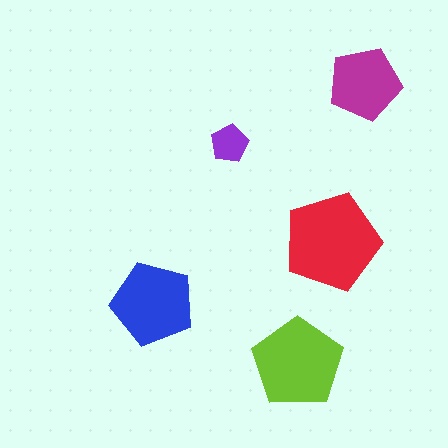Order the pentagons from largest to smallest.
the red one, the lime one, the blue one, the magenta one, the purple one.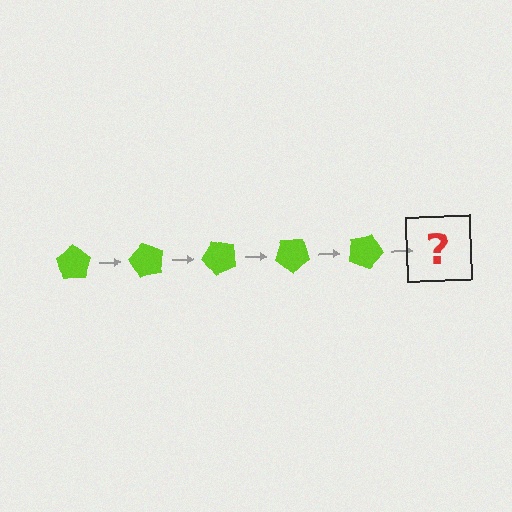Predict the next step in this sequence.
The next step is a lime pentagon rotated 300 degrees.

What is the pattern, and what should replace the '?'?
The pattern is that the pentagon rotates 60 degrees each step. The '?' should be a lime pentagon rotated 300 degrees.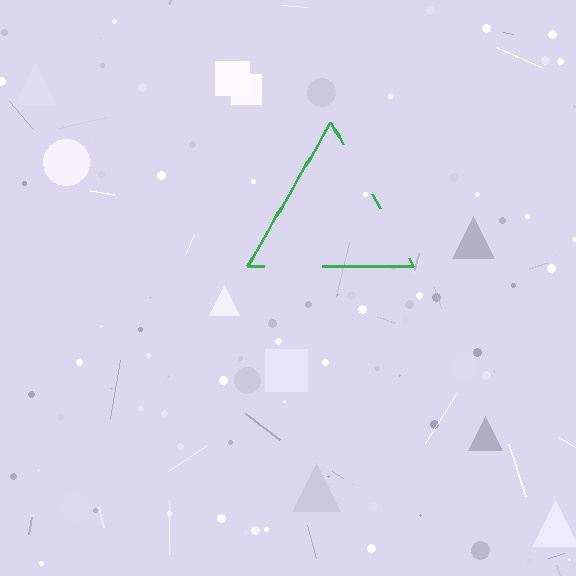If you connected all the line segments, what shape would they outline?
They would outline a triangle.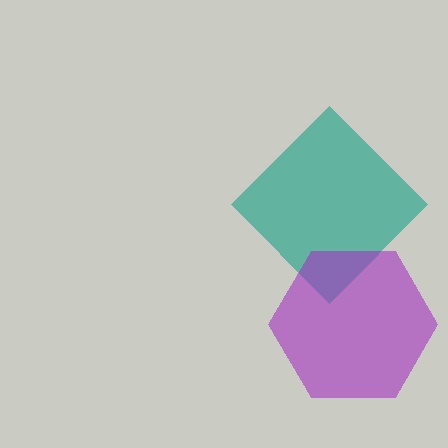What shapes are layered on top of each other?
The layered shapes are: a teal diamond, a purple hexagon.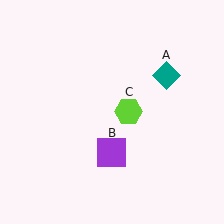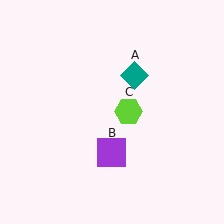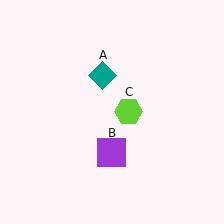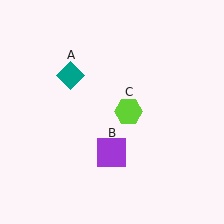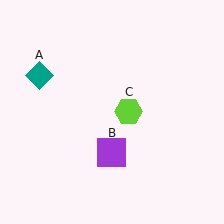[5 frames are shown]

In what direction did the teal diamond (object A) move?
The teal diamond (object A) moved left.